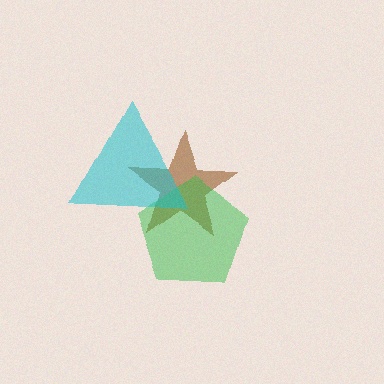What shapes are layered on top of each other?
The layered shapes are: a brown star, a green pentagon, a cyan triangle.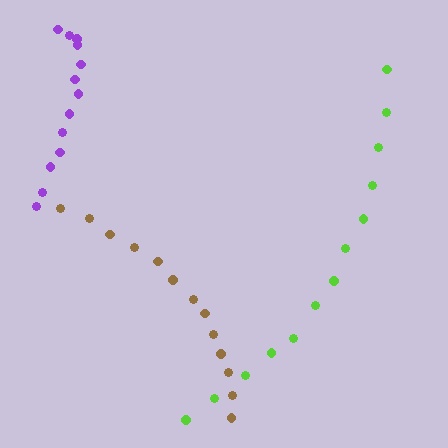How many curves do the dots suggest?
There are 3 distinct paths.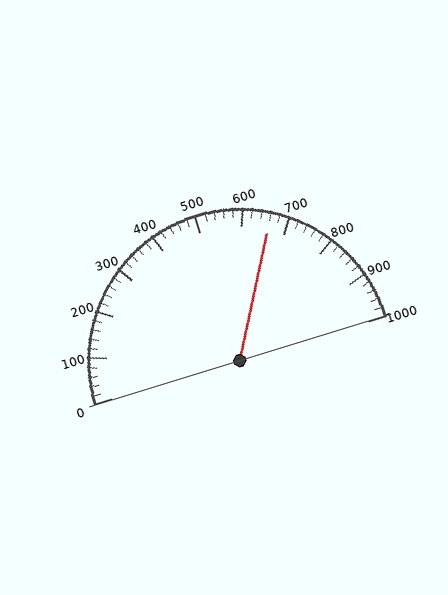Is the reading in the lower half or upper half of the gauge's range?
The reading is in the upper half of the range (0 to 1000).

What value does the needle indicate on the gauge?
The needle indicates approximately 660.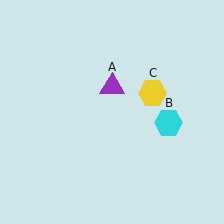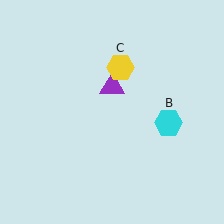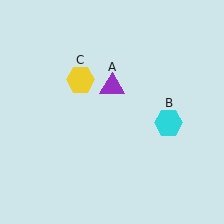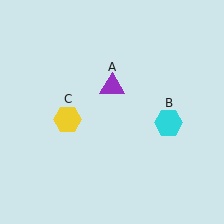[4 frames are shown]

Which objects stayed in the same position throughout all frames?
Purple triangle (object A) and cyan hexagon (object B) remained stationary.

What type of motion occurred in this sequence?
The yellow hexagon (object C) rotated counterclockwise around the center of the scene.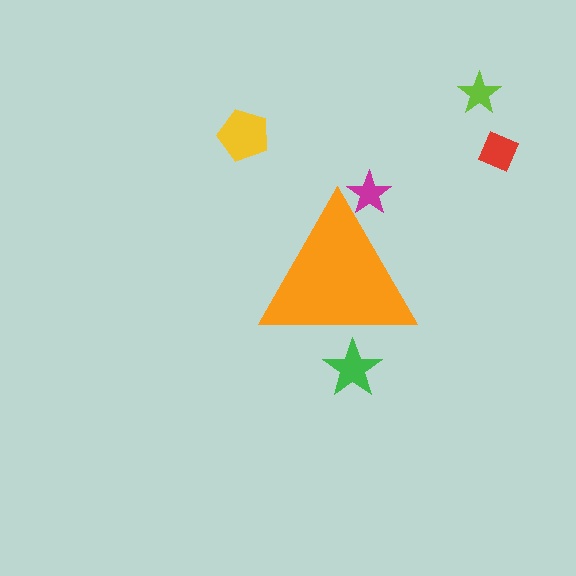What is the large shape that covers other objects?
An orange triangle.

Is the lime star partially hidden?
No, the lime star is fully visible.